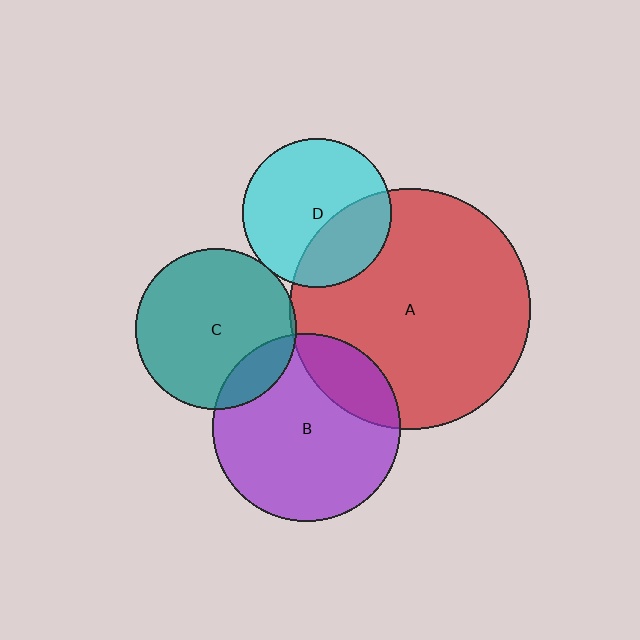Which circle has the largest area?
Circle A (red).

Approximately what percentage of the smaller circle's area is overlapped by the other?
Approximately 35%.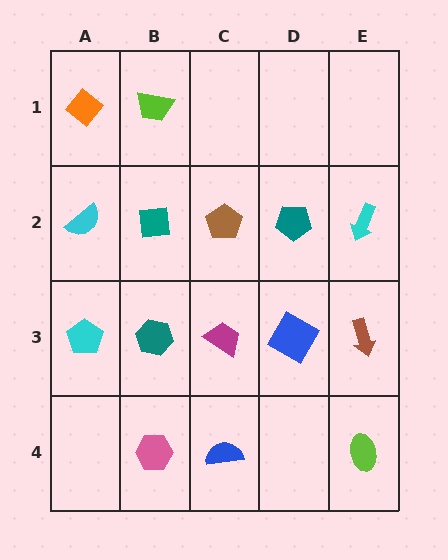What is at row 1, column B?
A lime trapezoid.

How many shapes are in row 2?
5 shapes.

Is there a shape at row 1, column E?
No, that cell is empty.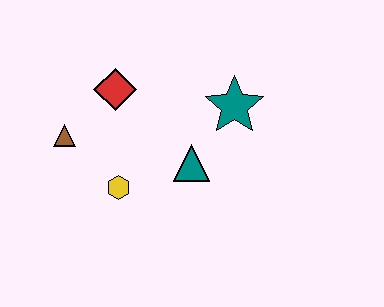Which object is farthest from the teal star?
The brown triangle is farthest from the teal star.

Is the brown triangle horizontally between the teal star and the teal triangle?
No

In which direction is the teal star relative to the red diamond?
The teal star is to the right of the red diamond.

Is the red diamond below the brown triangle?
No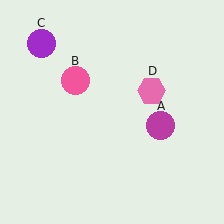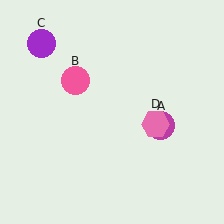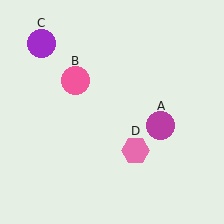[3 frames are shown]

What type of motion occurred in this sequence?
The pink hexagon (object D) rotated clockwise around the center of the scene.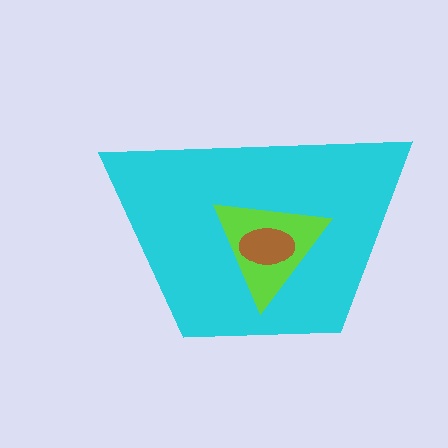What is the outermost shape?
The cyan trapezoid.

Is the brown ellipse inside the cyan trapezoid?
Yes.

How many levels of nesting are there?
3.